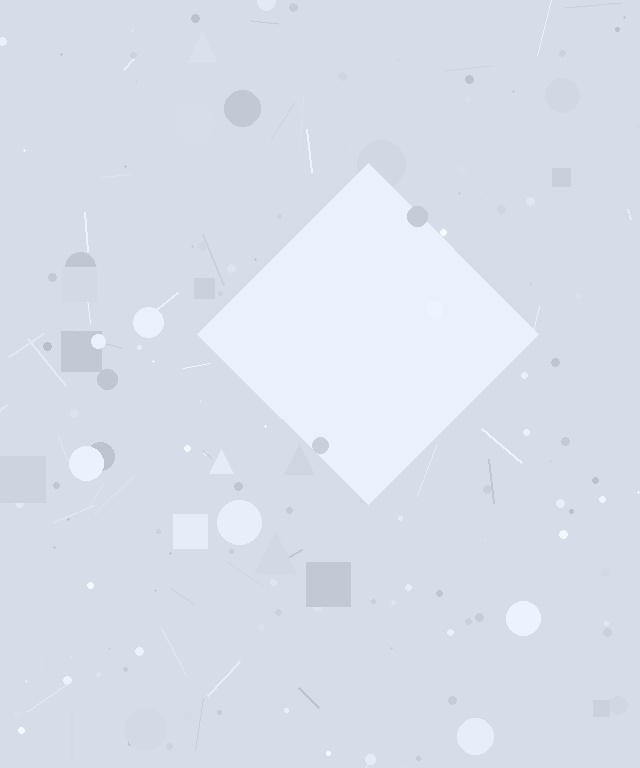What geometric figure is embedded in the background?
A diamond is embedded in the background.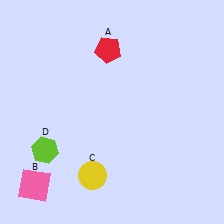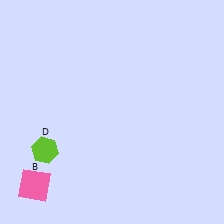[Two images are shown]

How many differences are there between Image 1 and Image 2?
There are 2 differences between the two images.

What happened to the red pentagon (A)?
The red pentagon (A) was removed in Image 2. It was in the top-left area of Image 1.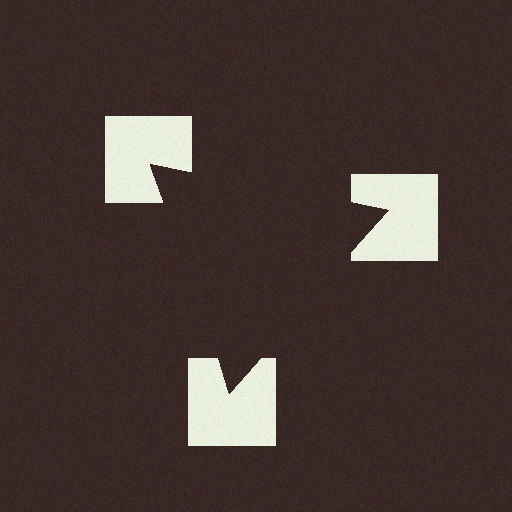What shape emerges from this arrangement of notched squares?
An illusory triangle — its edges are inferred from the aligned wedge cuts in the notched squares, not physically drawn.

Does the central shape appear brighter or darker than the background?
It typically appears slightly darker than the background, even though no actual brightness change is drawn.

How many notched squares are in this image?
There are 3 — one at each vertex of the illusory triangle.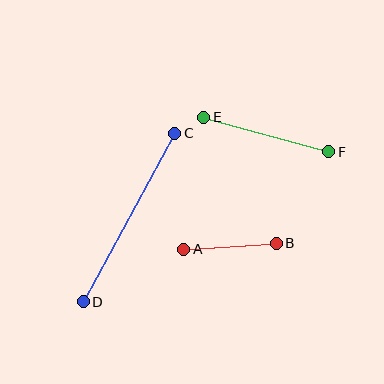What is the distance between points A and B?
The distance is approximately 93 pixels.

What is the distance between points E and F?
The distance is approximately 130 pixels.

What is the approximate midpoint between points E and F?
The midpoint is at approximately (266, 135) pixels.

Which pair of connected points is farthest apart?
Points C and D are farthest apart.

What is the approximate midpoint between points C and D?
The midpoint is at approximately (129, 217) pixels.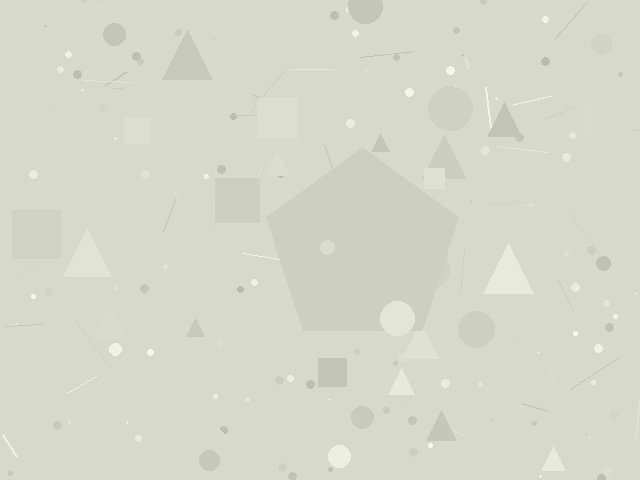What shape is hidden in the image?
A pentagon is hidden in the image.